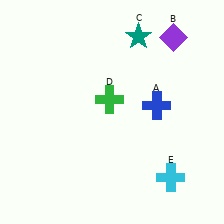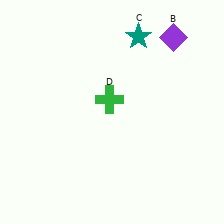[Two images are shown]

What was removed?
The blue cross (A), the cyan cross (E) were removed in Image 2.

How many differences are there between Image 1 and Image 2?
There are 2 differences between the two images.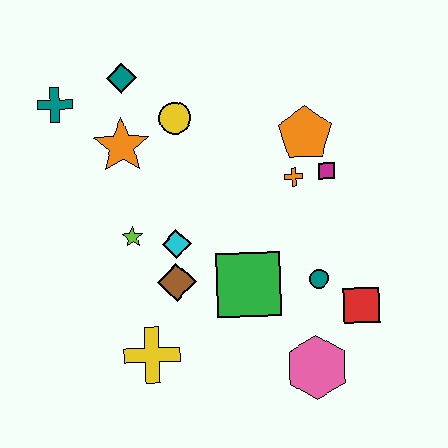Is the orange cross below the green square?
No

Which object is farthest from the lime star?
The red square is farthest from the lime star.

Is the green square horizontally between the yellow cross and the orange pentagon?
Yes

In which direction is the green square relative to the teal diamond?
The green square is below the teal diamond.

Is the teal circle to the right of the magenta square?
No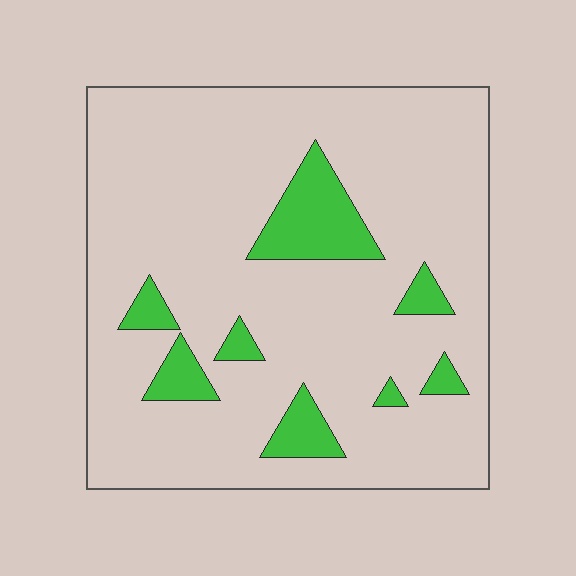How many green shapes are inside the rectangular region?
8.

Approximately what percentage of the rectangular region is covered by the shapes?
Approximately 15%.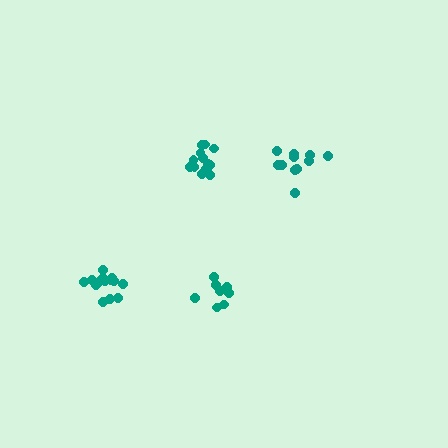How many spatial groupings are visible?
There are 4 spatial groupings.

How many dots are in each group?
Group 1: 14 dots, Group 2: 11 dots, Group 3: 9 dots, Group 4: 13 dots (47 total).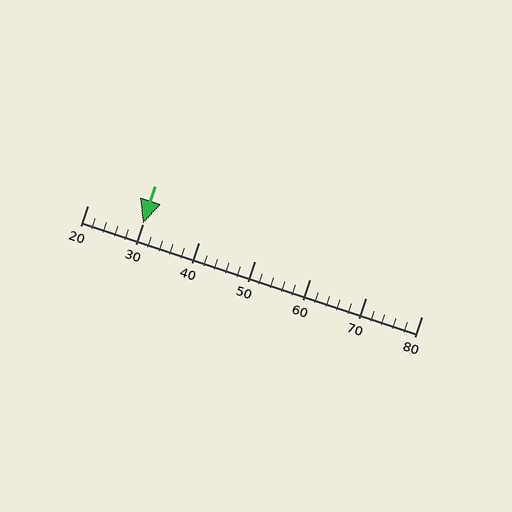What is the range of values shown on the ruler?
The ruler shows values from 20 to 80.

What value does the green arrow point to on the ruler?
The green arrow points to approximately 30.